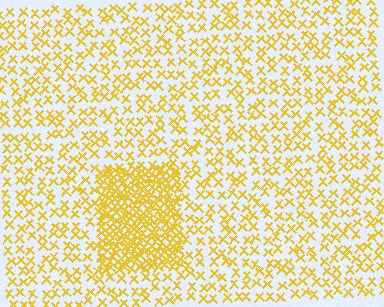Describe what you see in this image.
The image contains small yellow elements arranged at two different densities. A rectangle-shaped region is visible where the elements are more densely packed than the surrounding area.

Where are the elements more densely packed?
The elements are more densely packed inside the rectangle boundary.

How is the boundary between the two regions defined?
The boundary is defined by a change in element density (approximately 2.7x ratio). All elements are the same color, size, and shape.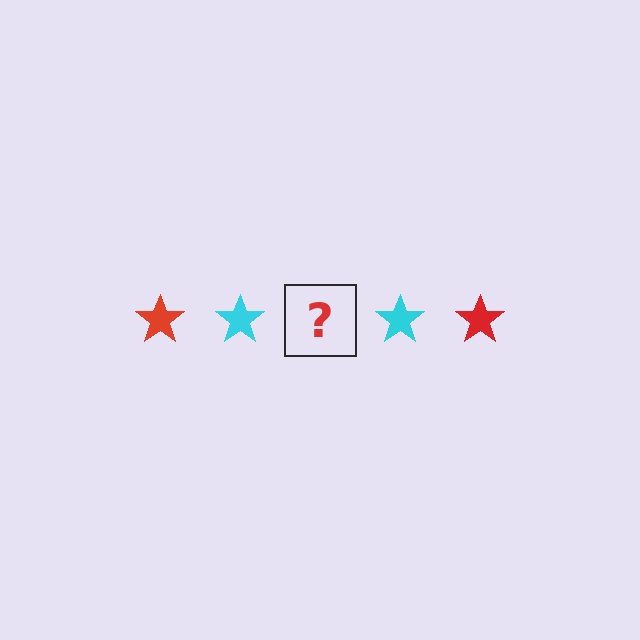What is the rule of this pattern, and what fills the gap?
The rule is that the pattern cycles through red, cyan stars. The gap should be filled with a red star.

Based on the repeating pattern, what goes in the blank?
The blank should be a red star.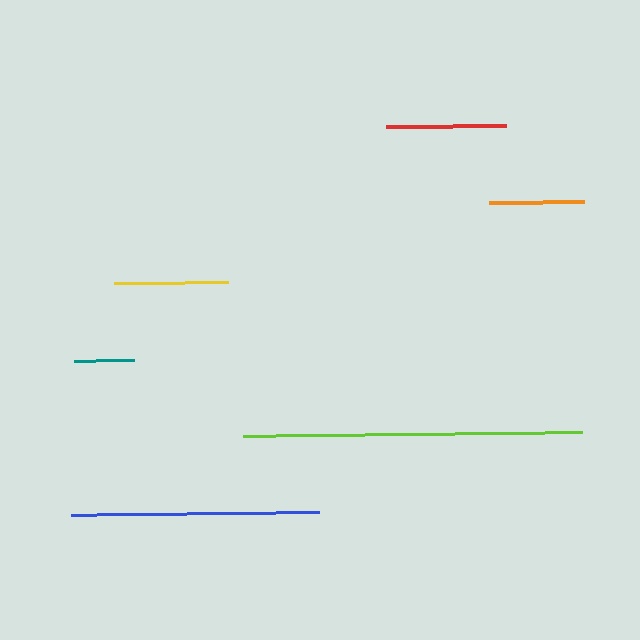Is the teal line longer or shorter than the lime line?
The lime line is longer than the teal line.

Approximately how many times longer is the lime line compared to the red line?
The lime line is approximately 2.8 times the length of the red line.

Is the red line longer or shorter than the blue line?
The blue line is longer than the red line.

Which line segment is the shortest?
The teal line is the shortest at approximately 60 pixels.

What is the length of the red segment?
The red segment is approximately 120 pixels long.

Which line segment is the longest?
The lime line is the longest at approximately 339 pixels.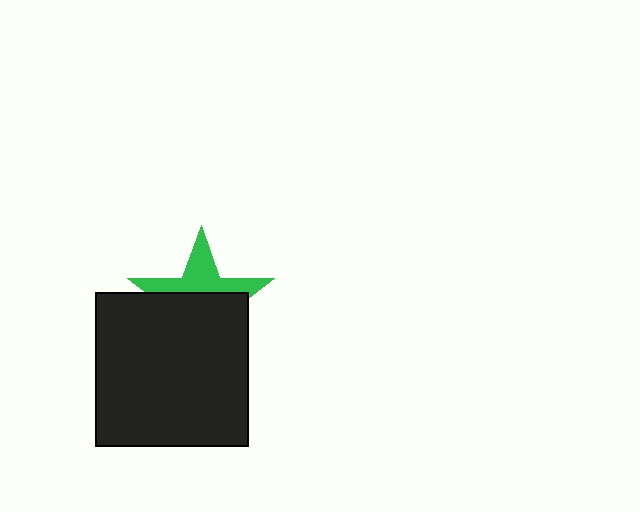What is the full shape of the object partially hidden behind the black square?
The partially hidden object is a green star.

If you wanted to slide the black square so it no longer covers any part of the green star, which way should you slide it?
Slide it down — that is the most direct way to separate the two shapes.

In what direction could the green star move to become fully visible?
The green star could move up. That would shift it out from behind the black square entirely.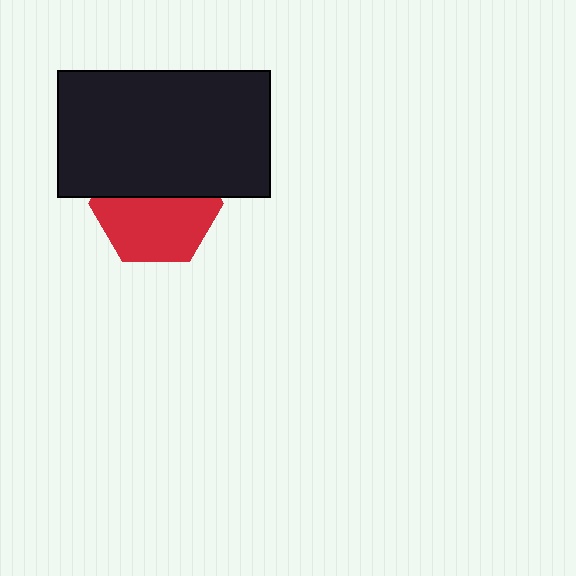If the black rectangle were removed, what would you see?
You would see the complete red hexagon.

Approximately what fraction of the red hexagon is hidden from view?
Roughly 44% of the red hexagon is hidden behind the black rectangle.